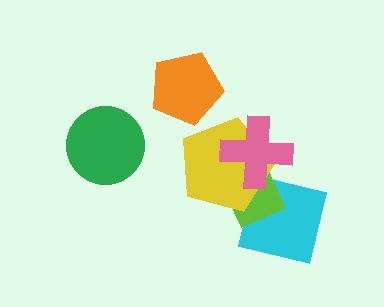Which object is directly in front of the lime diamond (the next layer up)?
The yellow pentagon is directly in front of the lime diamond.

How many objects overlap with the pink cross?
2 objects overlap with the pink cross.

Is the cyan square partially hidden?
Yes, it is partially covered by another shape.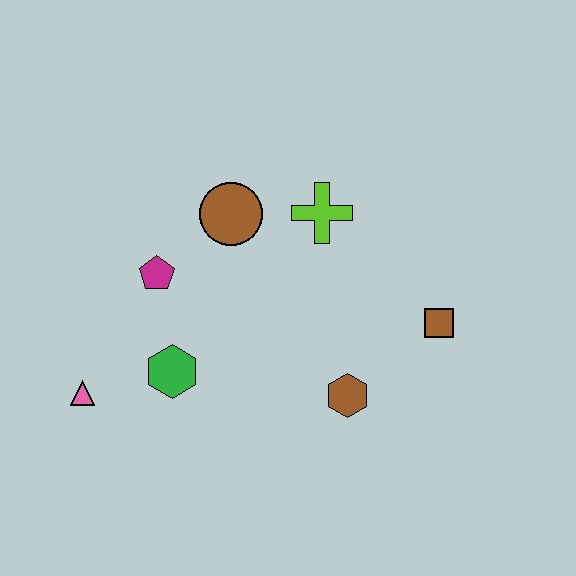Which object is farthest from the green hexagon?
The brown square is farthest from the green hexagon.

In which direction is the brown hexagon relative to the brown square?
The brown hexagon is to the left of the brown square.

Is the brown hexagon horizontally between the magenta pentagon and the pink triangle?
No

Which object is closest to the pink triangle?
The green hexagon is closest to the pink triangle.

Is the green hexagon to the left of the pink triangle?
No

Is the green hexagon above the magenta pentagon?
No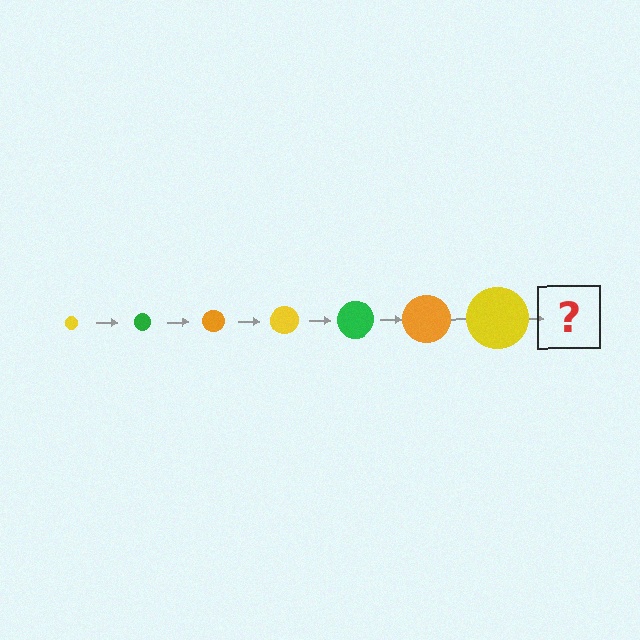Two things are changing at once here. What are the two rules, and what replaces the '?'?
The two rules are that the circle grows larger each step and the color cycles through yellow, green, and orange. The '?' should be a green circle, larger than the previous one.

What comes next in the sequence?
The next element should be a green circle, larger than the previous one.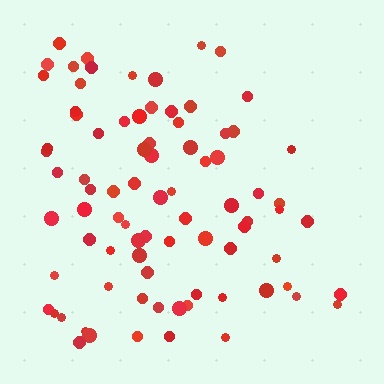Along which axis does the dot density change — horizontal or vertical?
Horizontal.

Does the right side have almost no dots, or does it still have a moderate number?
Still a moderate number, just noticeably fewer than the left.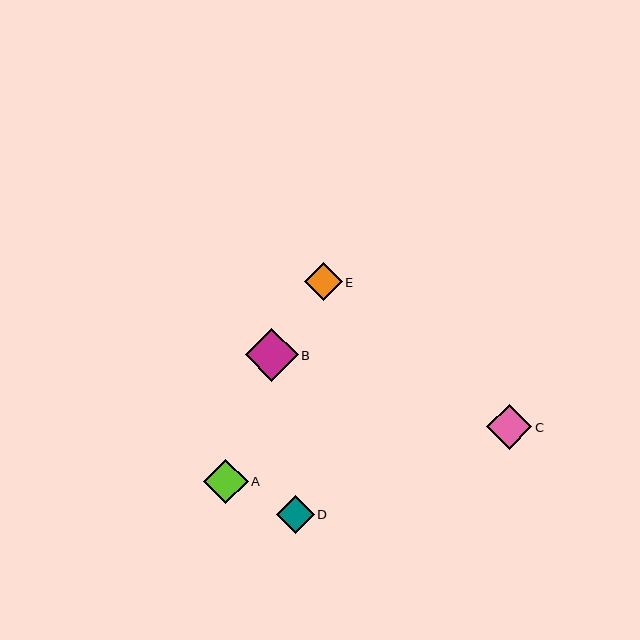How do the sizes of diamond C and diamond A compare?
Diamond C and diamond A are approximately the same size.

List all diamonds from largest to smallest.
From largest to smallest: B, C, A, E, D.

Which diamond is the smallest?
Diamond D is the smallest with a size of approximately 38 pixels.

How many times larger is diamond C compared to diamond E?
Diamond C is approximately 1.2 times the size of diamond E.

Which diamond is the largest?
Diamond B is the largest with a size of approximately 53 pixels.